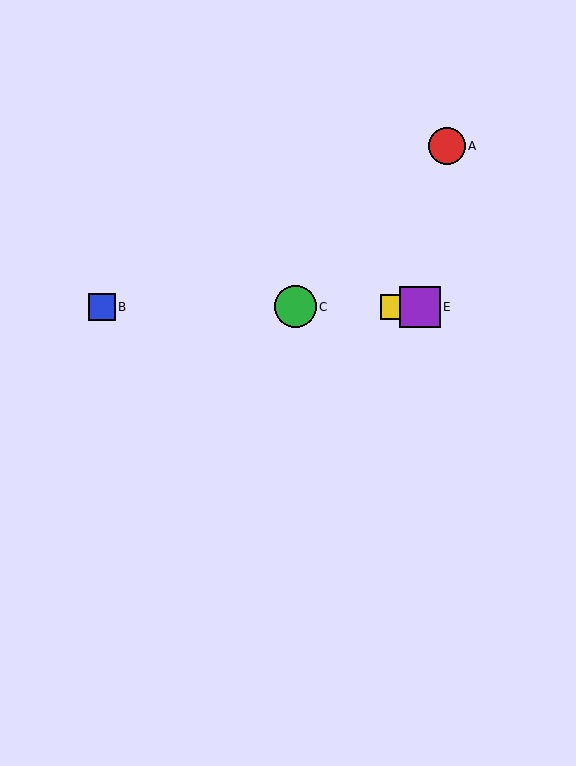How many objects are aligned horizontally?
4 objects (B, C, D, E) are aligned horizontally.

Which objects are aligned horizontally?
Objects B, C, D, E are aligned horizontally.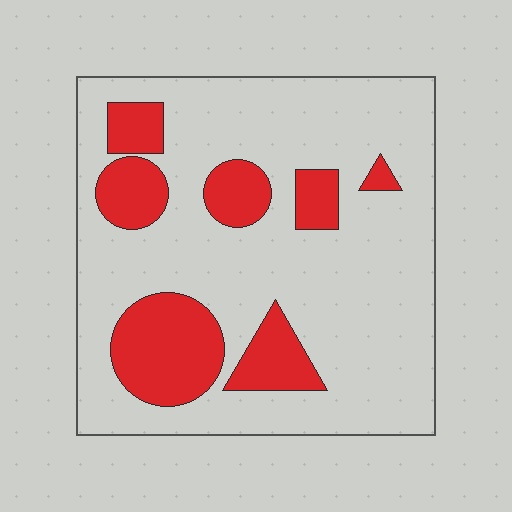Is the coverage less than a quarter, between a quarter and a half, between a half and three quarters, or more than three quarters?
Less than a quarter.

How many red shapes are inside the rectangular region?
7.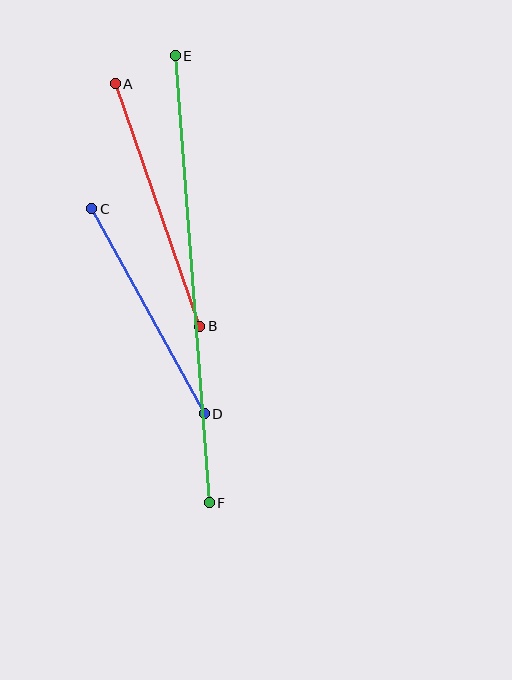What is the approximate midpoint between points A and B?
The midpoint is at approximately (158, 205) pixels.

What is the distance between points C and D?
The distance is approximately 234 pixels.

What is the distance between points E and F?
The distance is approximately 448 pixels.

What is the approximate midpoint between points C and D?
The midpoint is at approximately (148, 311) pixels.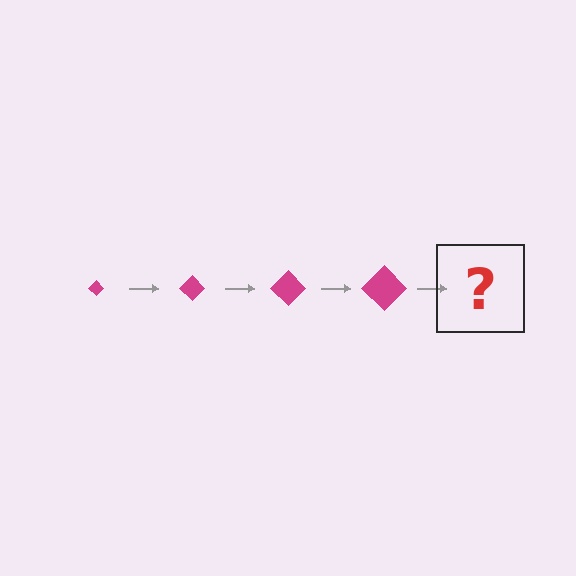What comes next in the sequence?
The next element should be a magenta diamond, larger than the previous one.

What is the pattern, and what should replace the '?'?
The pattern is that the diamond gets progressively larger each step. The '?' should be a magenta diamond, larger than the previous one.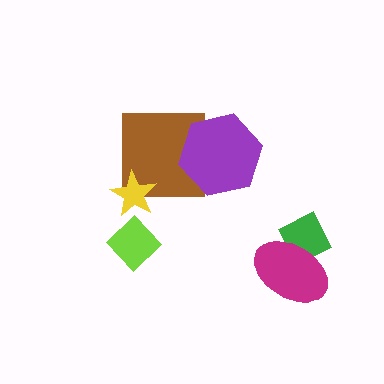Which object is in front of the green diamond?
The magenta ellipse is in front of the green diamond.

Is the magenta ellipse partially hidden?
No, no other shape covers it.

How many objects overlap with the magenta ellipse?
1 object overlaps with the magenta ellipse.